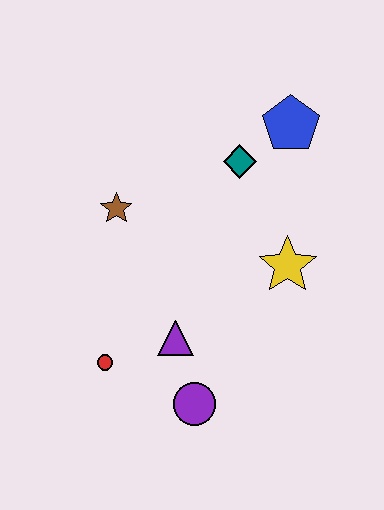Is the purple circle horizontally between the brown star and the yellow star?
Yes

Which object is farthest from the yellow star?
The red circle is farthest from the yellow star.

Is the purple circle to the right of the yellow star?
No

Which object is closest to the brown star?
The teal diamond is closest to the brown star.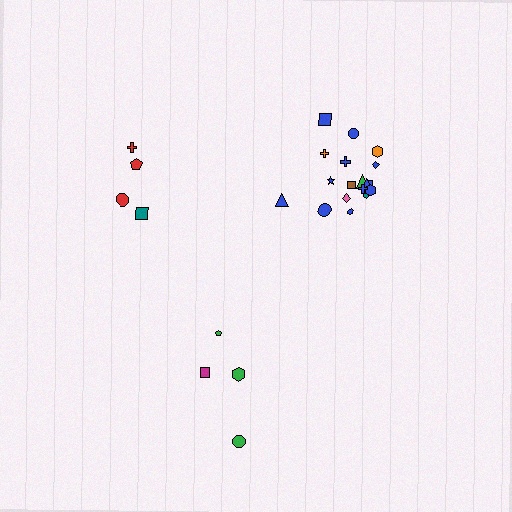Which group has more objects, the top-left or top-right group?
The top-right group.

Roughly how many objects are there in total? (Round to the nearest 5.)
Roughly 25 objects in total.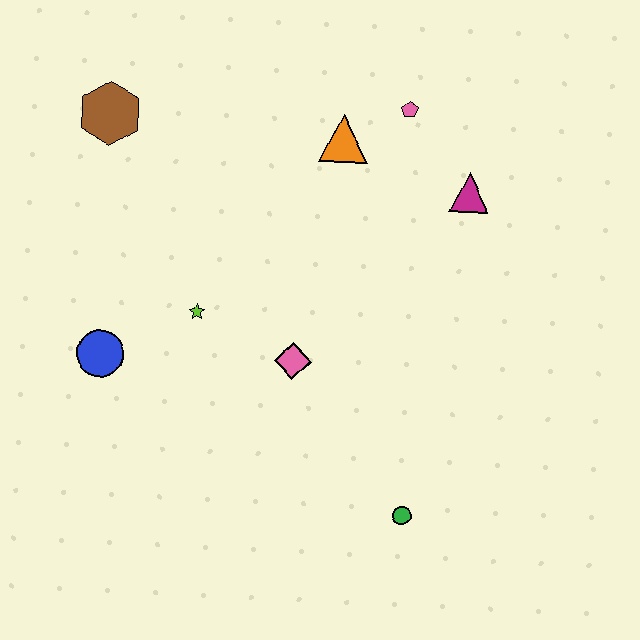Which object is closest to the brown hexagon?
The lime star is closest to the brown hexagon.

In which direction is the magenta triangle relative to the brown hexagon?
The magenta triangle is to the right of the brown hexagon.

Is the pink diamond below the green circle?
No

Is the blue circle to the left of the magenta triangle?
Yes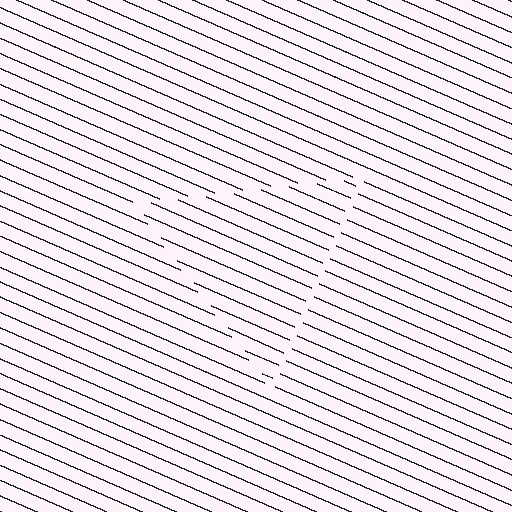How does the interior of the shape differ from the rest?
The interior of the shape contains the same grating, shifted by half a period — the contour is defined by the phase discontinuity where line-ends from the inner and outer gratings abut.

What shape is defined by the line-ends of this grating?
An illusory triangle. The interior of the shape contains the same grating, shifted by half a period — the contour is defined by the phase discontinuity where line-ends from the inner and outer gratings abut.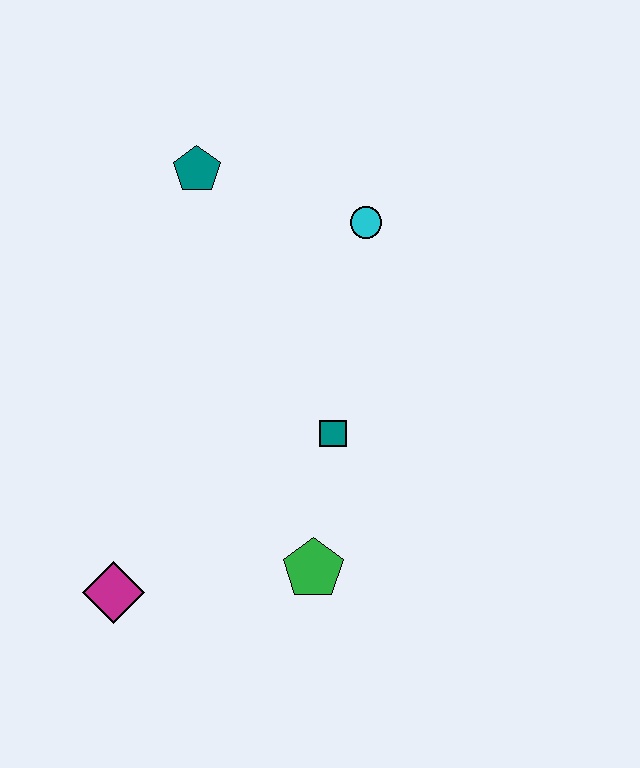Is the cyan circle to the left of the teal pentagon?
No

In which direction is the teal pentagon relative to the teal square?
The teal pentagon is above the teal square.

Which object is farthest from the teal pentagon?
The magenta diamond is farthest from the teal pentagon.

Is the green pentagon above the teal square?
No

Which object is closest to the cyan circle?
The teal pentagon is closest to the cyan circle.